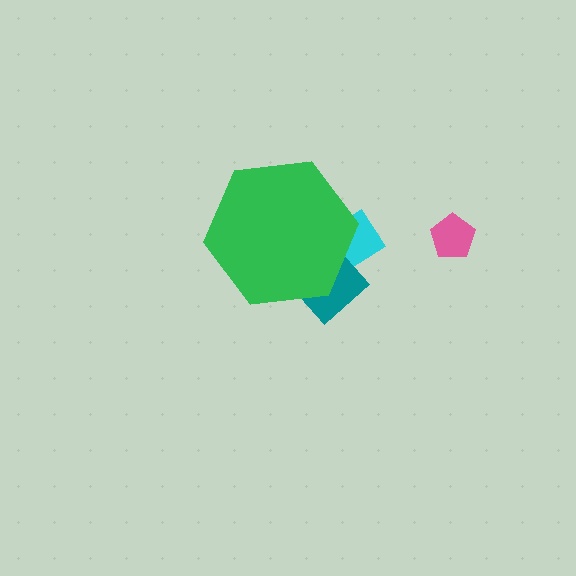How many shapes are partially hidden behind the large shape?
2 shapes are partially hidden.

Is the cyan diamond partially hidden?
Yes, the cyan diamond is partially hidden behind the green hexagon.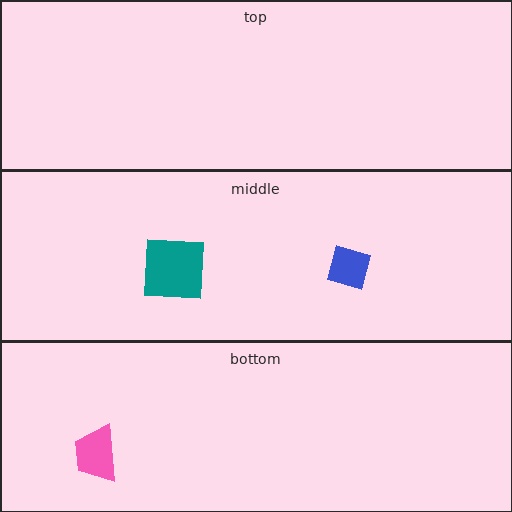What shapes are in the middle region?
The teal square, the blue diamond.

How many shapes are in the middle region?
2.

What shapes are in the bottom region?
The pink trapezoid.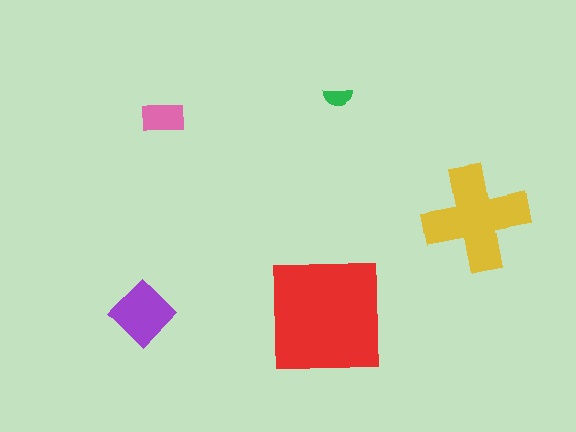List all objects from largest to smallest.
The red square, the yellow cross, the purple diamond, the pink rectangle, the green semicircle.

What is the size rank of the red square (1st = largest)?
1st.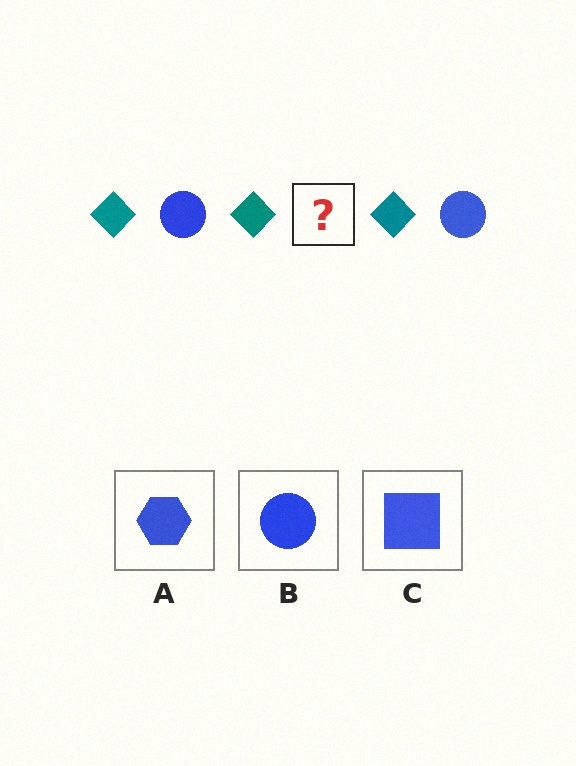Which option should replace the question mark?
Option B.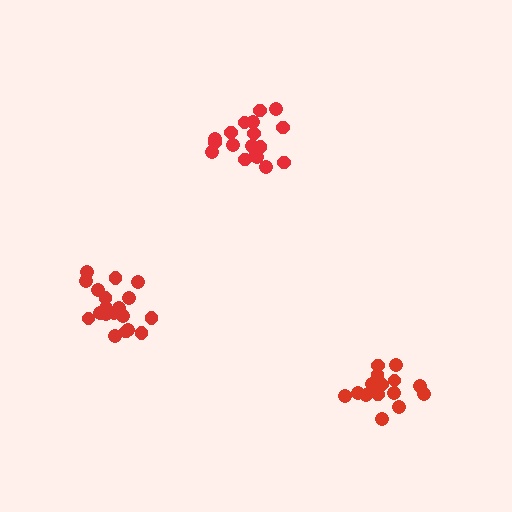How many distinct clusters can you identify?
There are 3 distinct clusters.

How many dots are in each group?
Group 1: 15 dots, Group 2: 19 dots, Group 3: 19 dots (53 total).